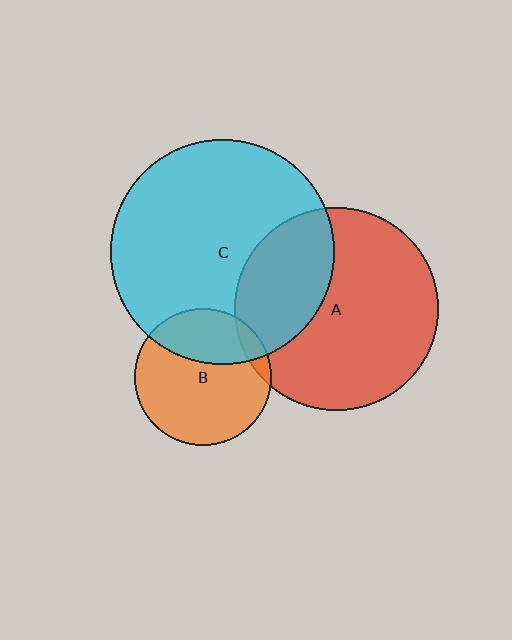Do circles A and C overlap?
Yes.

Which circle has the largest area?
Circle C (cyan).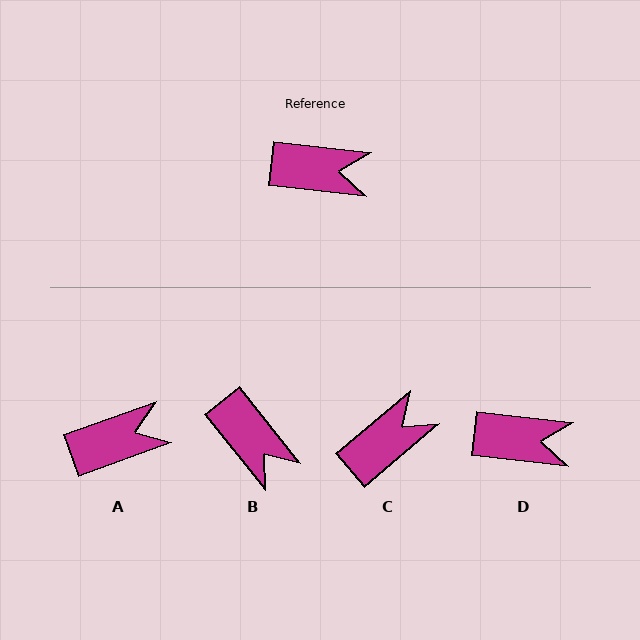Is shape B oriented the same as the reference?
No, it is off by about 45 degrees.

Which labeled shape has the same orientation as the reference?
D.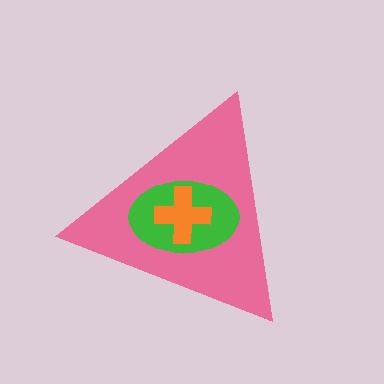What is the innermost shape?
The orange cross.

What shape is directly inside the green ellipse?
The orange cross.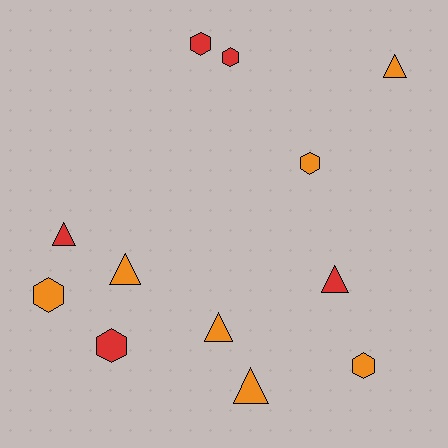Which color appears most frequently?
Orange, with 7 objects.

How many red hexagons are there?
There are 3 red hexagons.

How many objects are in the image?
There are 12 objects.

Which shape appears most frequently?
Hexagon, with 6 objects.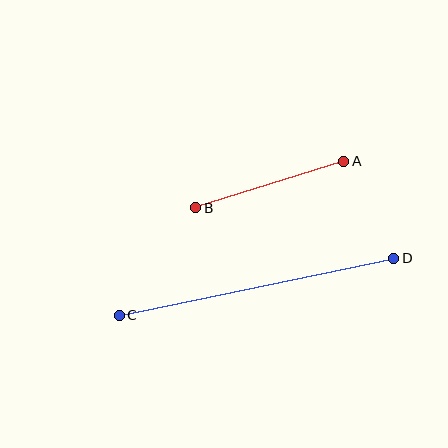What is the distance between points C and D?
The distance is approximately 281 pixels.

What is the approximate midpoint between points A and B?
The midpoint is at approximately (270, 185) pixels.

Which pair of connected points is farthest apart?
Points C and D are farthest apart.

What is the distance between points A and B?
The distance is approximately 155 pixels.